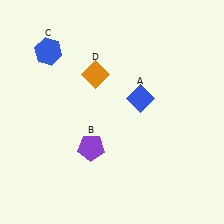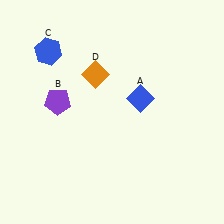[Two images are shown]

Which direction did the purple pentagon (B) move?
The purple pentagon (B) moved up.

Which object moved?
The purple pentagon (B) moved up.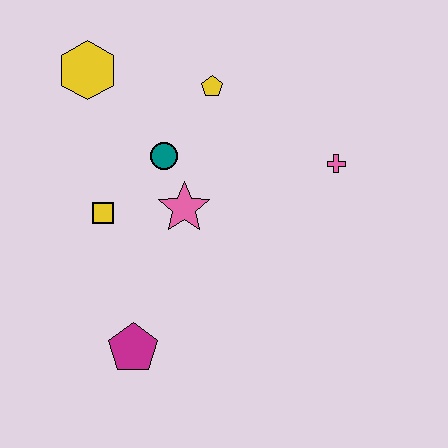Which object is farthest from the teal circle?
The magenta pentagon is farthest from the teal circle.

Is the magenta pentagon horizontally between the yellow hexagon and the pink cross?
Yes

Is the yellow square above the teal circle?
No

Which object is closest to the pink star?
The teal circle is closest to the pink star.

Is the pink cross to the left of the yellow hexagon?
No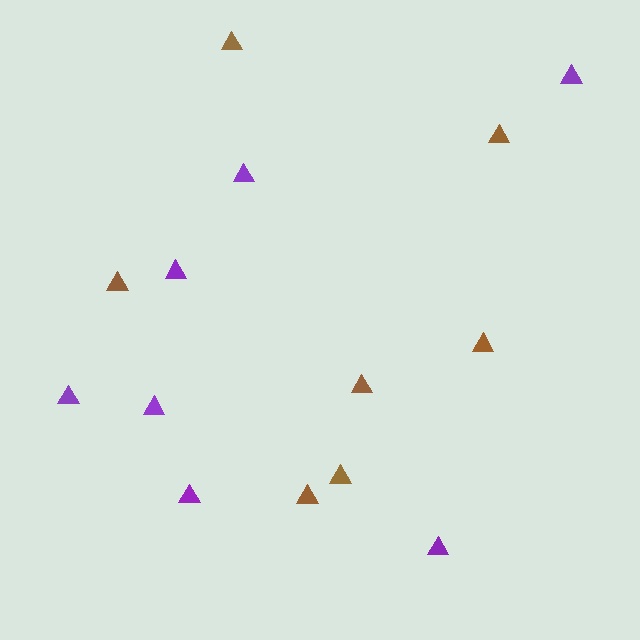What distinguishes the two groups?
There are 2 groups: one group of purple triangles (7) and one group of brown triangles (7).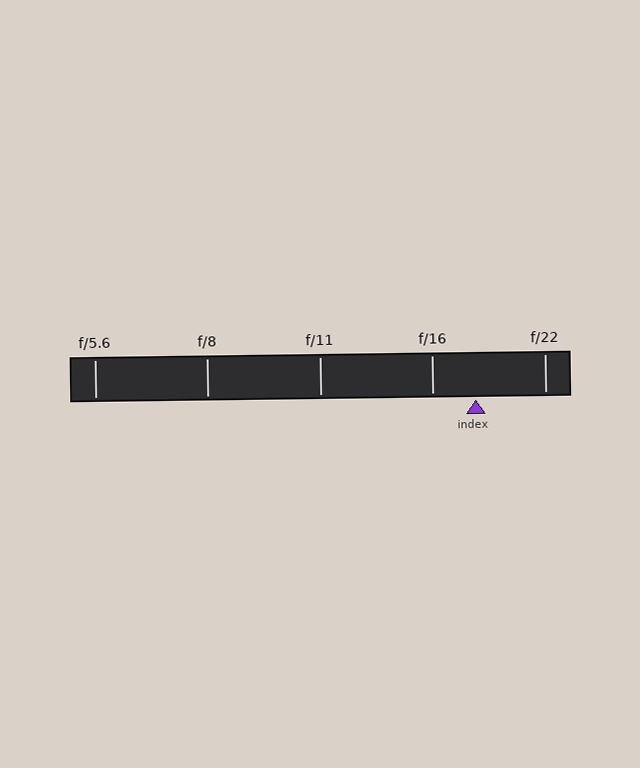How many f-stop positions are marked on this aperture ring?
There are 5 f-stop positions marked.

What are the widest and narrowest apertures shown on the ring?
The widest aperture shown is f/5.6 and the narrowest is f/22.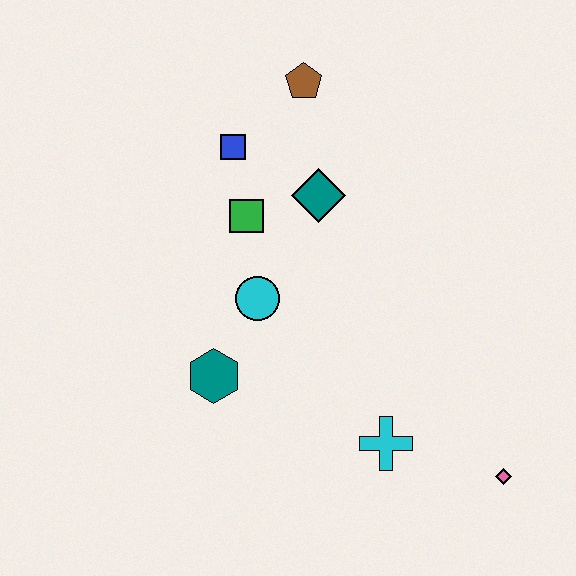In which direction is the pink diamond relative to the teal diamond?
The pink diamond is below the teal diamond.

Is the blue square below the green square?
No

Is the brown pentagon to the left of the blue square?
No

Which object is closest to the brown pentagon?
The blue square is closest to the brown pentagon.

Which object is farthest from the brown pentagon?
The pink diamond is farthest from the brown pentagon.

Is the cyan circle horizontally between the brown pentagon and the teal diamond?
No